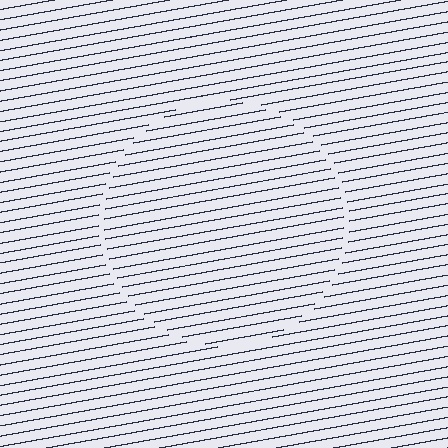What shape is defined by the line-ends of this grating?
An illusory circle. The interior of the shape contains the same grating, shifted by half a period — the contour is defined by the phase discontinuity where line-ends from the inner and outer gratings abut.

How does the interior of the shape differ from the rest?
The interior of the shape contains the same grating, shifted by half a period — the contour is defined by the phase discontinuity where line-ends from the inner and outer gratings abut.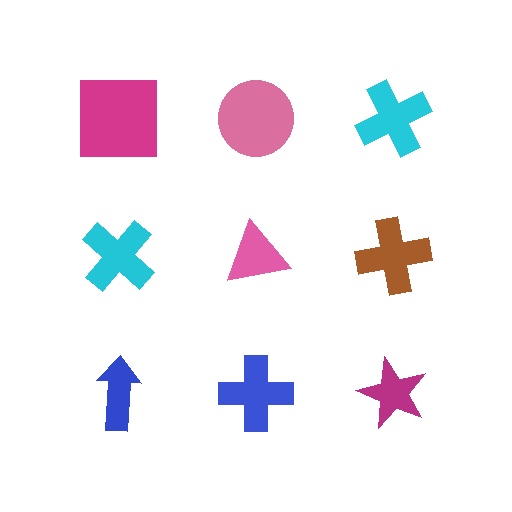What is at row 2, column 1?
A cyan cross.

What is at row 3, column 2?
A blue cross.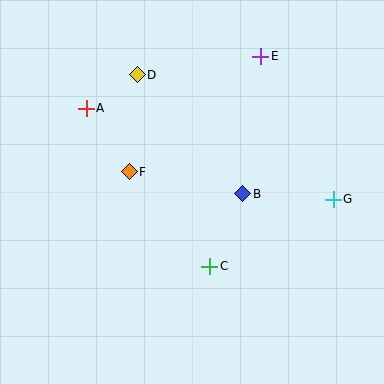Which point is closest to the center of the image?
Point B at (243, 194) is closest to the center.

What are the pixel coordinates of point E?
Point E is at (261, 56).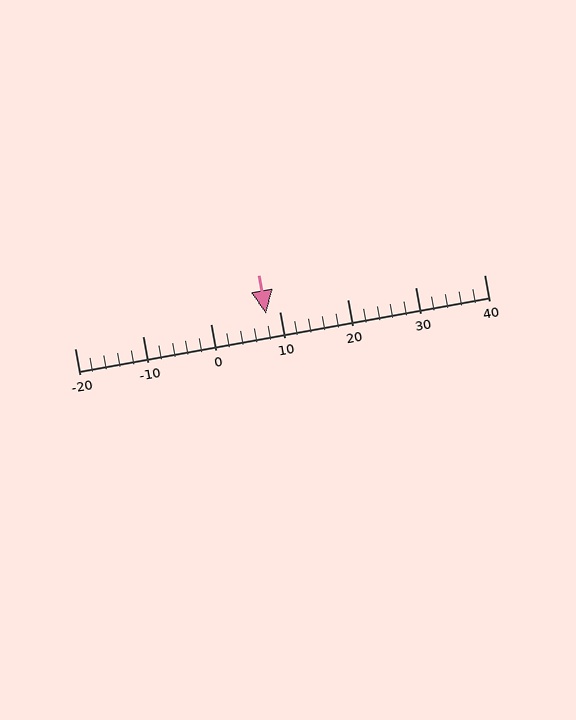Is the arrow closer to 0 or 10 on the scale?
The arrow is closer to 10.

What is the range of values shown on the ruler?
The ruler shows values from -20 to 40.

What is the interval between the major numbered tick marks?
The major tick marks are spaced 10 units apart.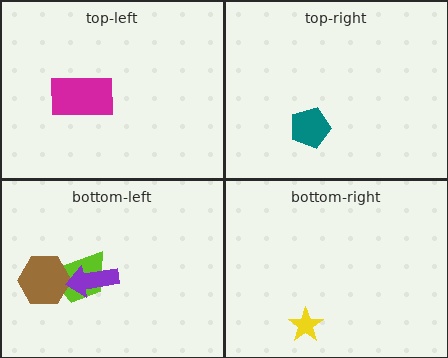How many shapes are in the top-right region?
1.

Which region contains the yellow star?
The bottom-right region.